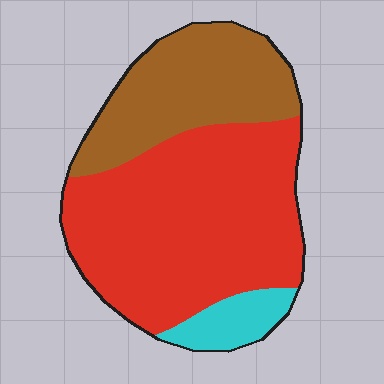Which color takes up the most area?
Red, at roughly 60%.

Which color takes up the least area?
Cyan, at roughly 10%.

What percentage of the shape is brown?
Brown takes up about one third (1/3) of the shape.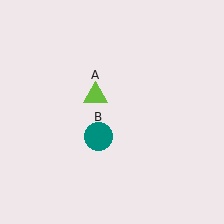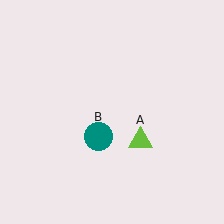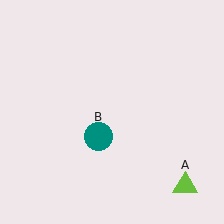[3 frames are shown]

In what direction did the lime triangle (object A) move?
The lime triangle (object A) moved down and to the right.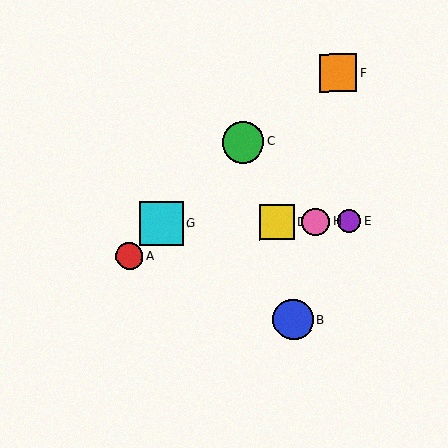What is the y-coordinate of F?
Object F is at y≈73.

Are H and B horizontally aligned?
No, H is at y≈222 and B is at y≈320.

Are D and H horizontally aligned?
Yes, both are at y≈222.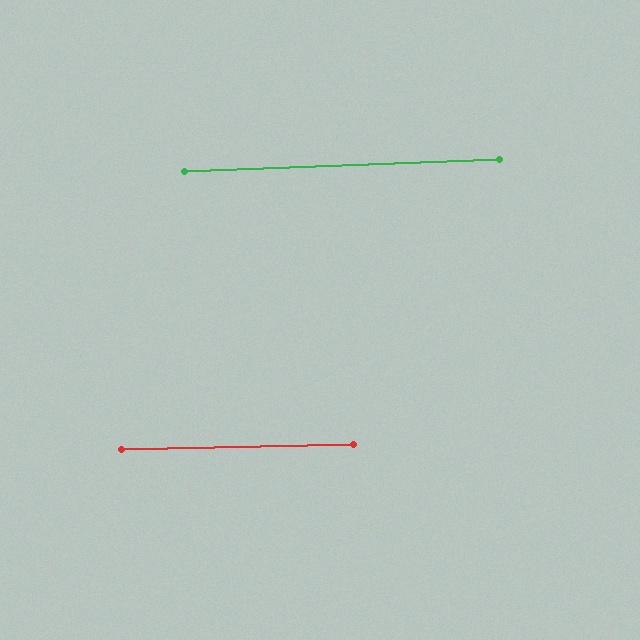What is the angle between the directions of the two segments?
Approximately 1 degree.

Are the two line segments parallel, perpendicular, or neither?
Parallel — their directions differ by only 0.8°.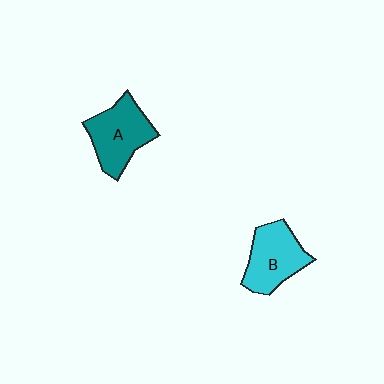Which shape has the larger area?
Shape A (teal).